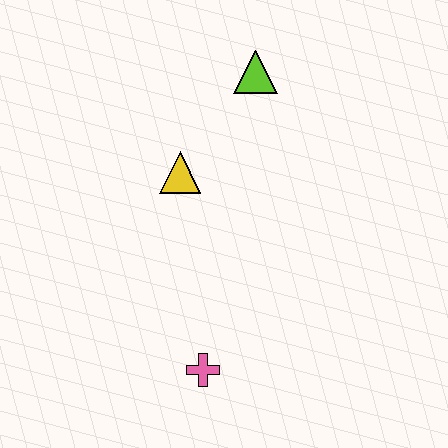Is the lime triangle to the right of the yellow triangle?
Yes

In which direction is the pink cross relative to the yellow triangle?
The pink cross is below the yellow triangle.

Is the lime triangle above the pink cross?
Yes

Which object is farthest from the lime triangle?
The pink cross is farthest from the lime triangle.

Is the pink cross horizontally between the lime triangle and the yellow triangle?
Yes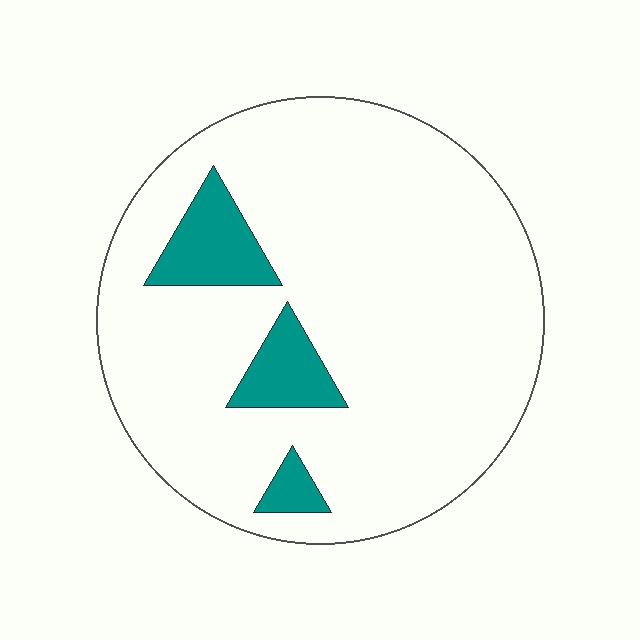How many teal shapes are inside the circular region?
3.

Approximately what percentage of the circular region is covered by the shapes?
Approximately 10%.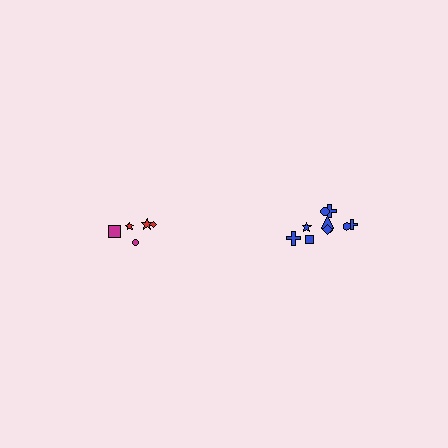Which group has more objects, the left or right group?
The right group.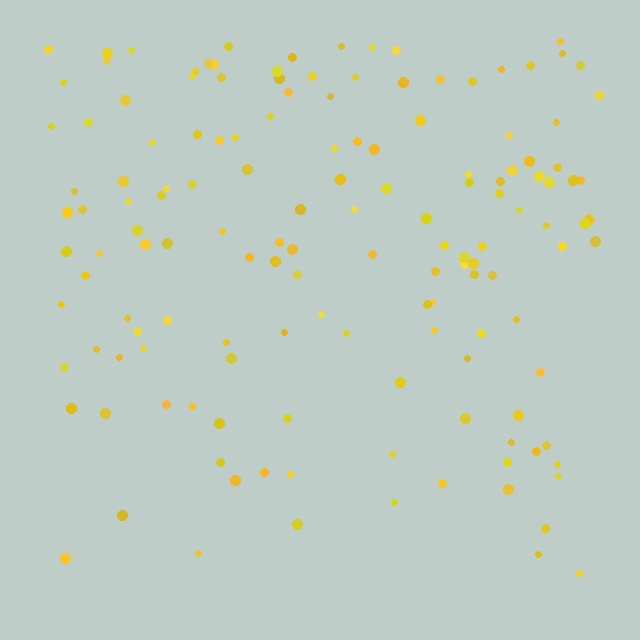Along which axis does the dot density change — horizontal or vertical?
Vertical.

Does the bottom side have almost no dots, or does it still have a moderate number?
Still a moderate number, just noticeably fewer than the top.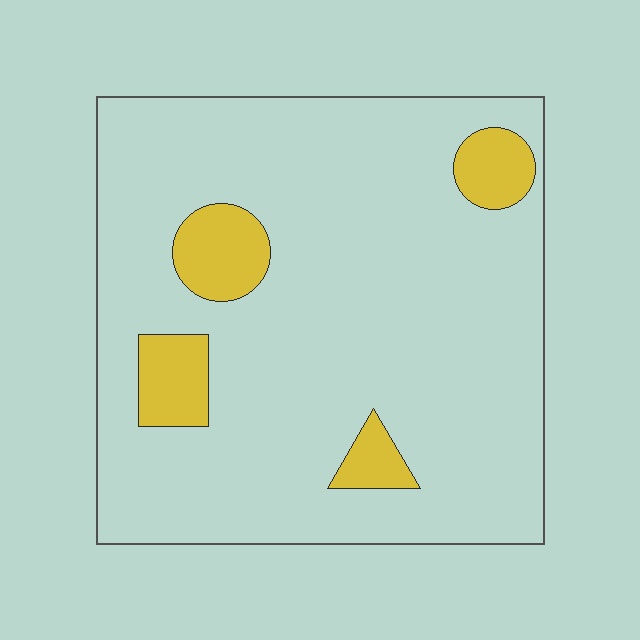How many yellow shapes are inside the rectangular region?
4.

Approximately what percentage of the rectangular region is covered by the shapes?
Approximately 10%.